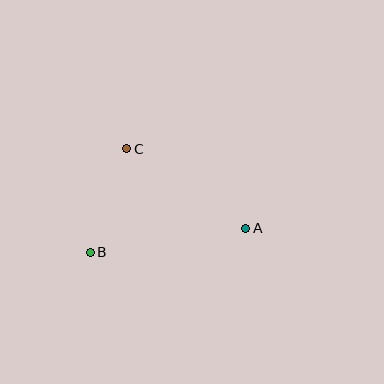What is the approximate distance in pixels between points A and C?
The distance between A and C is approximately 143 pixels.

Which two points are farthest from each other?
Points A and B are farthest from each other.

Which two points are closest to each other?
Points B and C are closest to each other.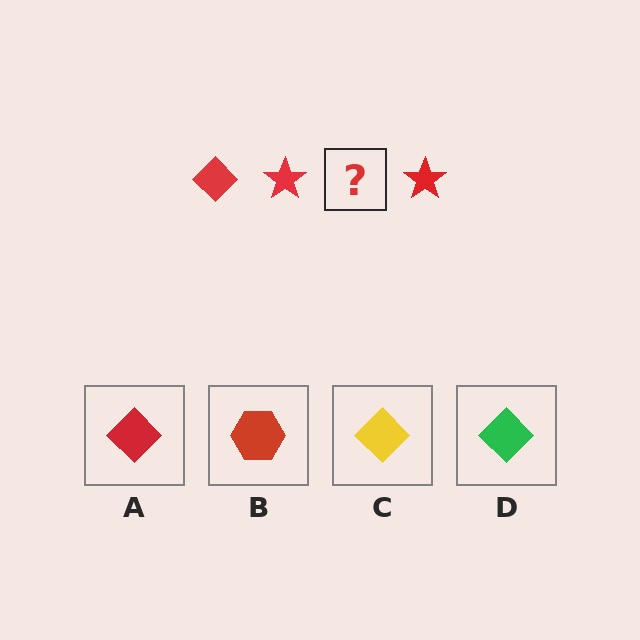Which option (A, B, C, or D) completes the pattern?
A.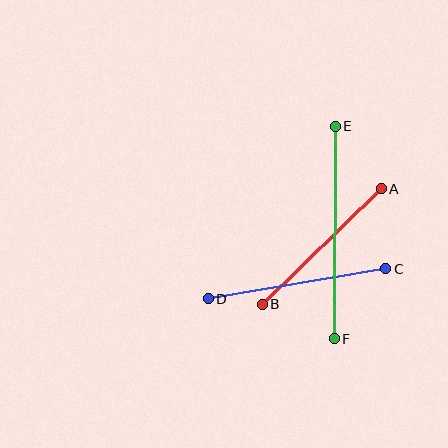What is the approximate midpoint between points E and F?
The midpoint is at approximately (335, 232) pixels.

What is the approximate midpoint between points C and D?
The midpoint is at approximately (297, 284) pixels.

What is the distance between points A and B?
The distance is approximately 166 pixels.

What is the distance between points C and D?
The distance is approximately 180 pixels.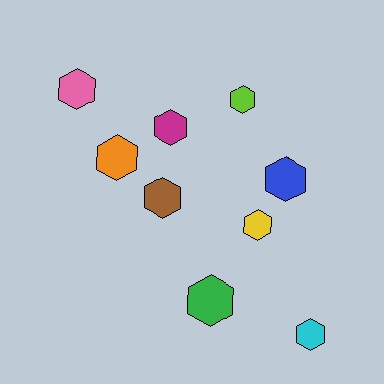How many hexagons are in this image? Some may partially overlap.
There are 9 hexagons.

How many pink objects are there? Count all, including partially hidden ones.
There is 1 pink object.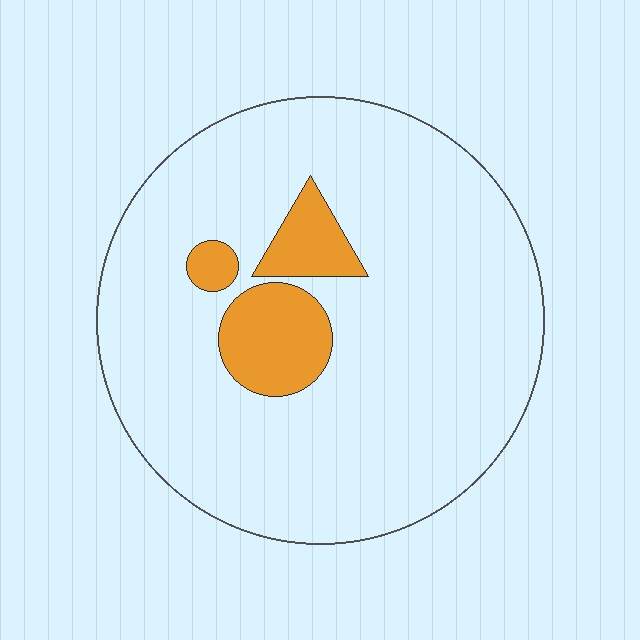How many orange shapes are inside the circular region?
3.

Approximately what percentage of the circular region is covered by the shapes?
Approximately 10%.